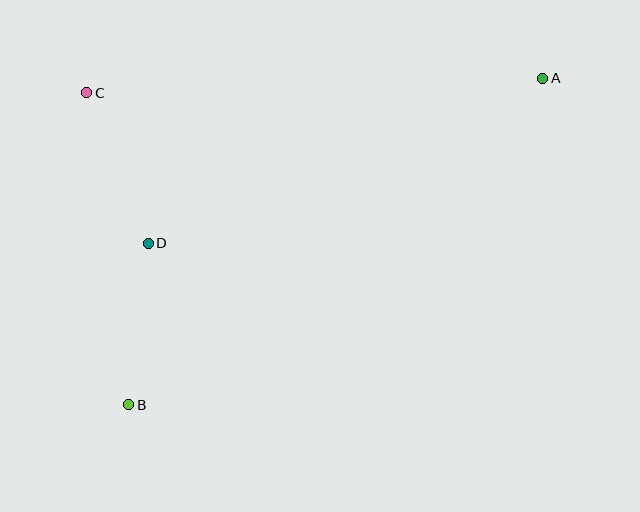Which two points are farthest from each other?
Points A and B are farthest from each other.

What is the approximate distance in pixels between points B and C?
The distance between B and C is approximately 315 pixels.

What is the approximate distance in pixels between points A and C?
The distance between A and C is approximately 456 pixels.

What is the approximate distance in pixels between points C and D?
The distance between C and D is approximately 163 pixels.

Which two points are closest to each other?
Points B and D are closest to each other.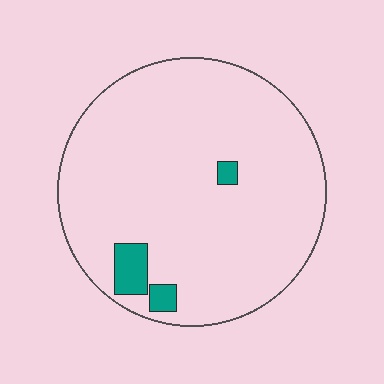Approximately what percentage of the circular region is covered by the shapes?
Approximately 5%.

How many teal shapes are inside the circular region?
3.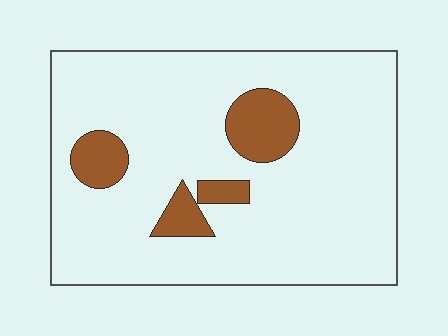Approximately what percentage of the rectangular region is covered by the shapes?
Approximately 15%.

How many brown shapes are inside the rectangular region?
4.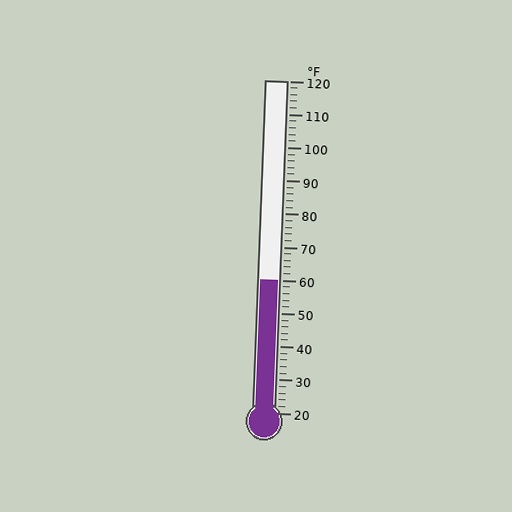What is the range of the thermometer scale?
The thermometer scale ranges from 20°F to 120°F.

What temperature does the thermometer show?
The thermometer shows approximately 60°F.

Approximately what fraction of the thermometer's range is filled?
The thermometer is filled to approximately 40% of its range.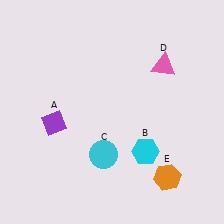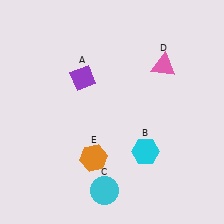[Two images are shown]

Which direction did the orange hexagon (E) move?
The orange hexagon (E) moved left.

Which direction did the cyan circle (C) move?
The cyan circle (C) moved down.